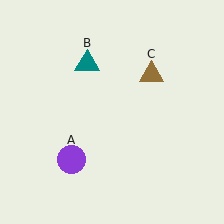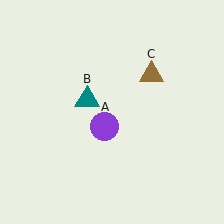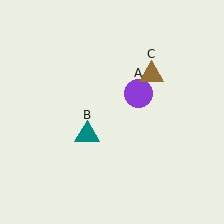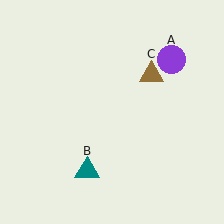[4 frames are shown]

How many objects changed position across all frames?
2 objects changed position: purple circle (object A), teal triangle (object B).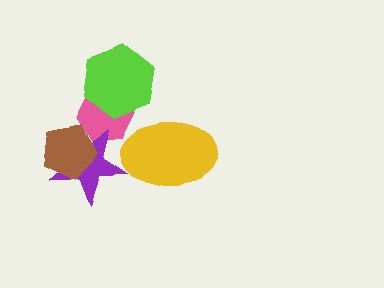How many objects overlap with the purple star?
2 objects overlap with the purple star.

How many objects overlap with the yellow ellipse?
0 objects overlap with the yellow ellipse.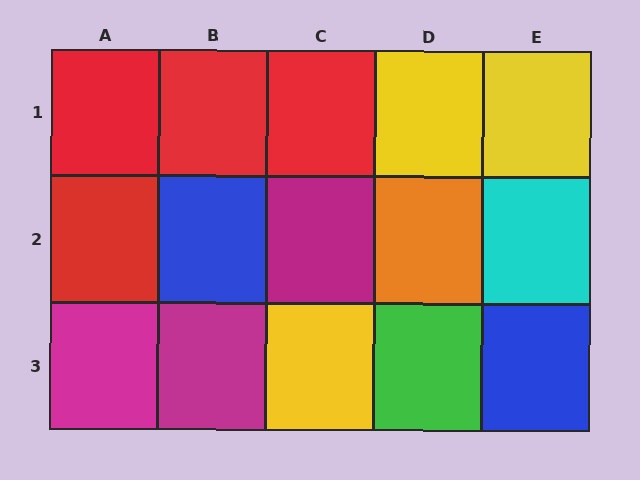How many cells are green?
1 cell is green.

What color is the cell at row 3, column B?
Magenta.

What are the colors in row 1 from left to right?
Red, red, red, yellow, yellow.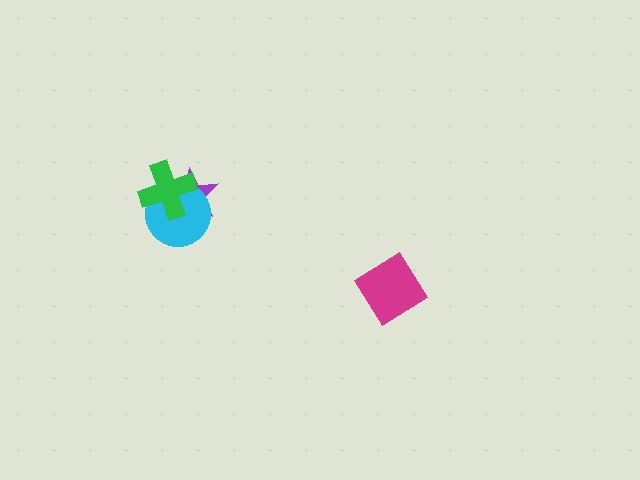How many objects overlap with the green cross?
2 objects overlap with the green cross.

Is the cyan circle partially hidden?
Yes, it is partially covered by another shape.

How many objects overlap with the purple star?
2 objects overlap with the purple star.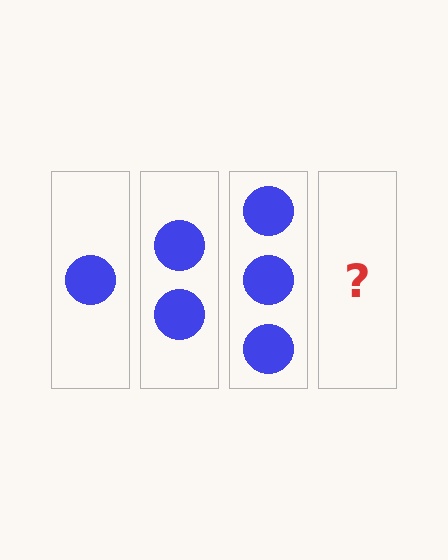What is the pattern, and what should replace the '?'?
The pattern is that each step adds one more circle. The '?' should be 4 circles.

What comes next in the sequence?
The next element should be 4 circles.